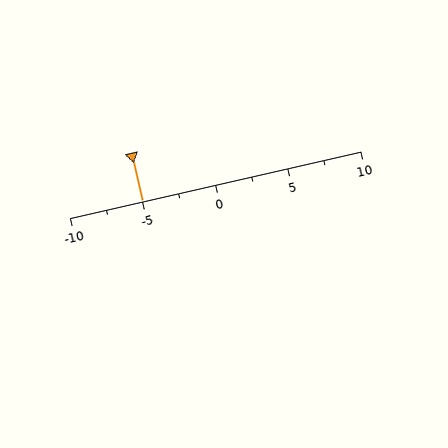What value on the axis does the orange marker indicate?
The marker indicates approximately -5.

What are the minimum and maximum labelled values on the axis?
The axis runs from -10 to 10.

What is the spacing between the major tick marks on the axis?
The major ticks are spaced 5 apart.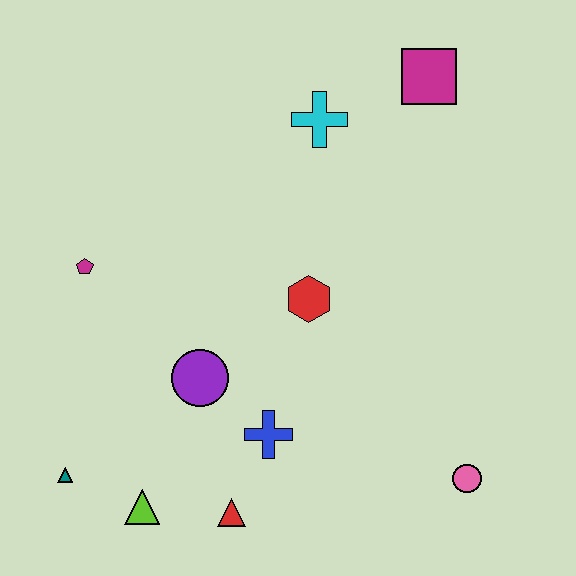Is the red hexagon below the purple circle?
No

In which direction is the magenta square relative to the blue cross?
The magenta square is above the blue cross.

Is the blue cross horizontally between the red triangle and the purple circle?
No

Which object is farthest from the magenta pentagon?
The pink circle is farthest from the magenta pentagon.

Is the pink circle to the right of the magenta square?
Yes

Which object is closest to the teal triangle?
The lime triangle is closest to the teal triangle.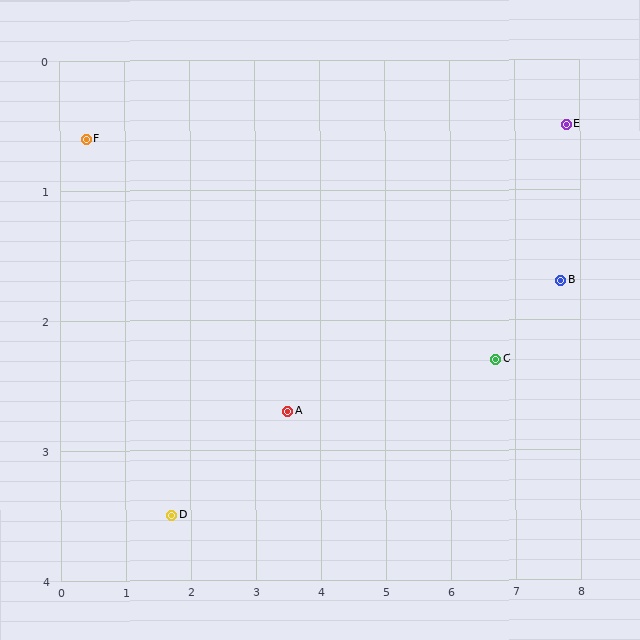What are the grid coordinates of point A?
Point A is at approximately (3.5, 2.7).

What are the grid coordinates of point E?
Point E is at approximately (7.8, 0.5).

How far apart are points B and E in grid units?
Points B and E are about 1.2 grid units apart.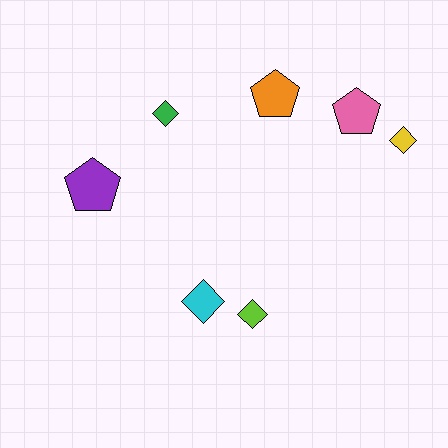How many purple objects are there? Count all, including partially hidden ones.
There is 1 purple object.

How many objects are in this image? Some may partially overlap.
There are 7 objects.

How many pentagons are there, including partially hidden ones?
There are 3 pentagons.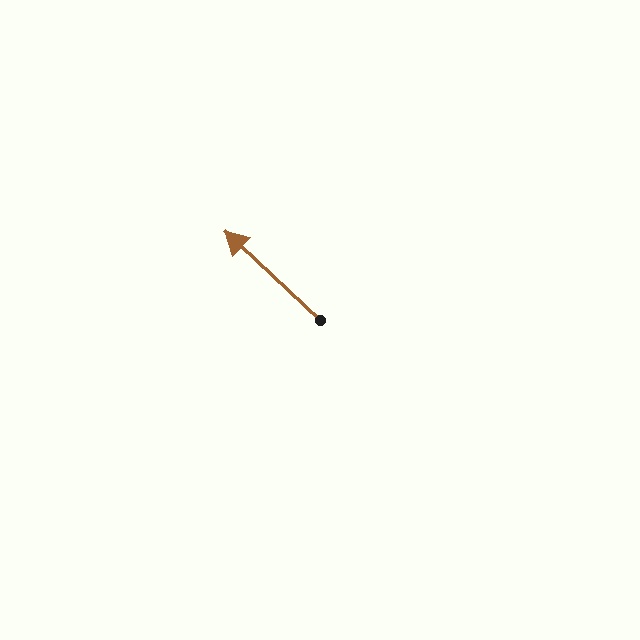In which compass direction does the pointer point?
Northwest.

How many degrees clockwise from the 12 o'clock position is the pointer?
Approximately 313 degrees.